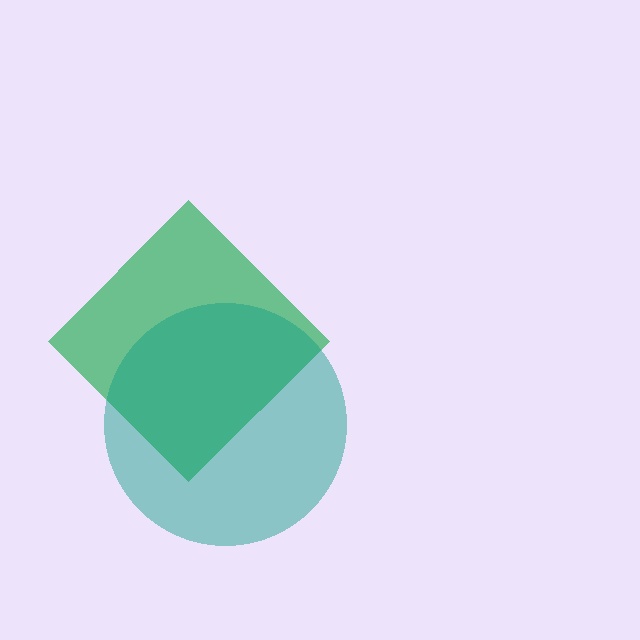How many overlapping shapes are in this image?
There are 2 overlapping shapes in the image.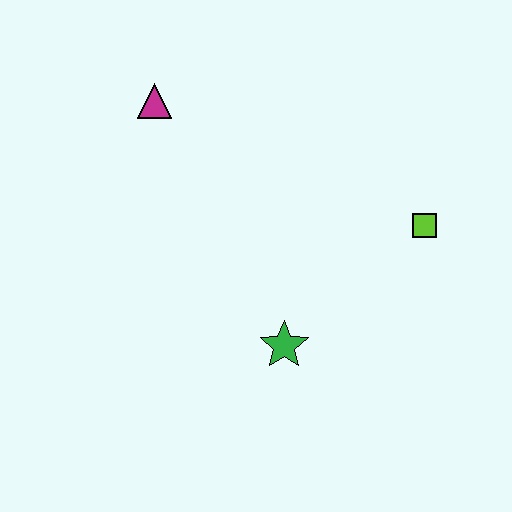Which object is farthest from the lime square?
The magenta triangle is farthest from the lime square.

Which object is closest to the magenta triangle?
The green star is closest to the magenta triangle.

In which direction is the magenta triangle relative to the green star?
The magenta triangle is above the green star.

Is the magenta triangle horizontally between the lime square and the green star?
No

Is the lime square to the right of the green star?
Yes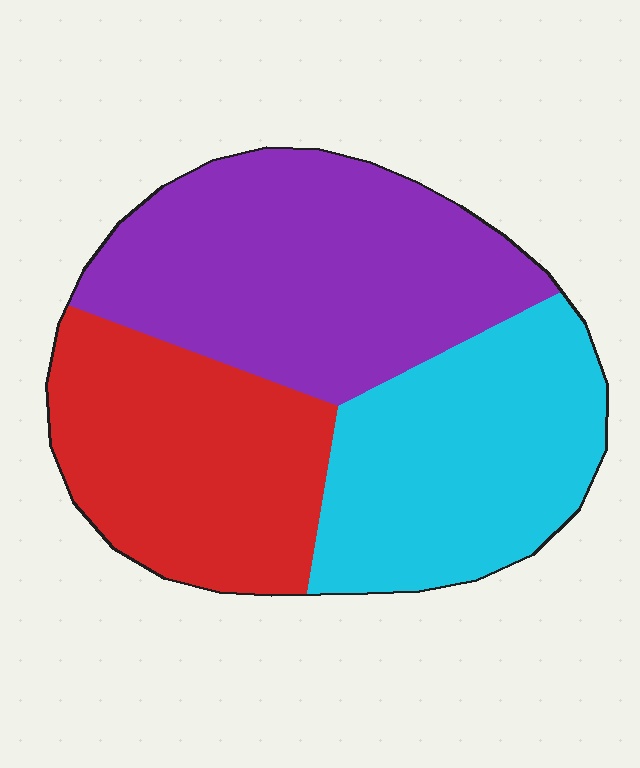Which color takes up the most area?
Purple, at roughly 40%.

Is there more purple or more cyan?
Purple.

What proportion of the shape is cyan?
Cyan takes up between a sixth and a third of the shape.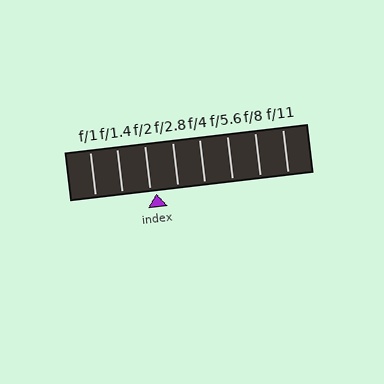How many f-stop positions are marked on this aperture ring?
There are 8 f-stop positions marked.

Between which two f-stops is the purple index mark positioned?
The index mark is between f/2 and f/2.8.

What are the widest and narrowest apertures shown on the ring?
The widest aperture shown is f/1 and the narrowest is f/11.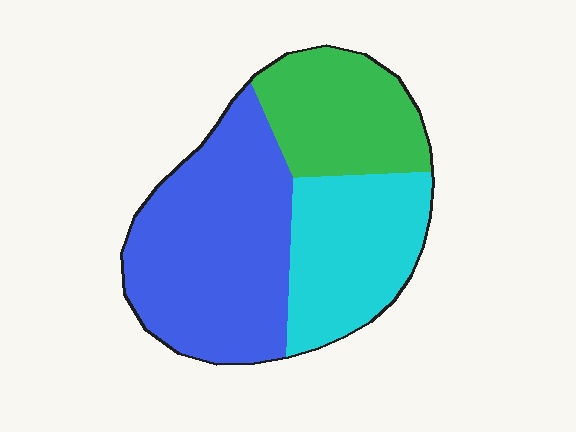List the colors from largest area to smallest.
From largest to smallest: blue, cyan, green.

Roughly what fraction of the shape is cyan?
Cyan takes up between a sixth and a third of the shape.